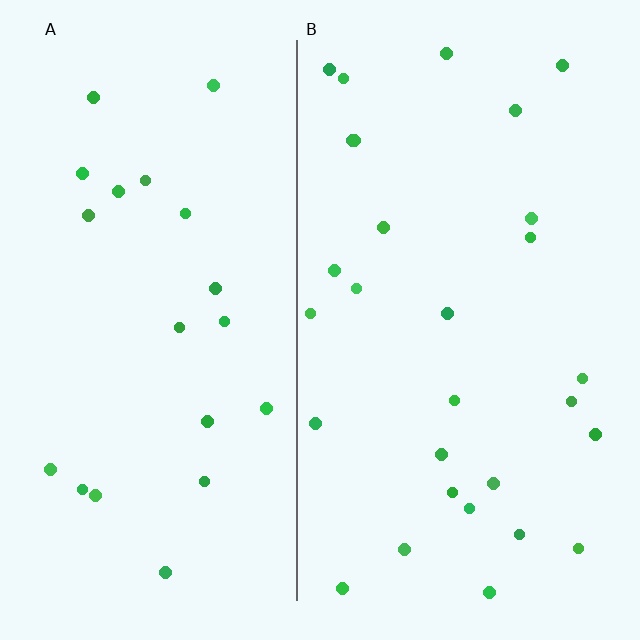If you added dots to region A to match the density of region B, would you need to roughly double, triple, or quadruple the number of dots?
Approximately double.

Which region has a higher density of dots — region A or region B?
B (the right).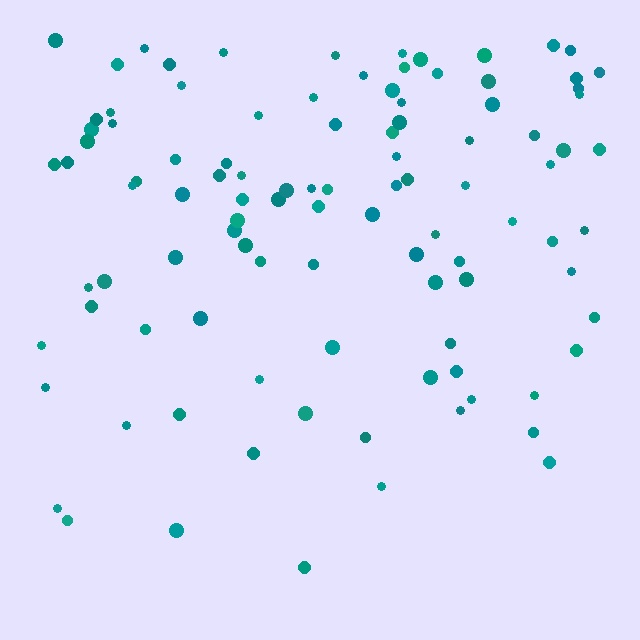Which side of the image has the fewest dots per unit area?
The bottom.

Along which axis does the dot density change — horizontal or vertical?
Vertical.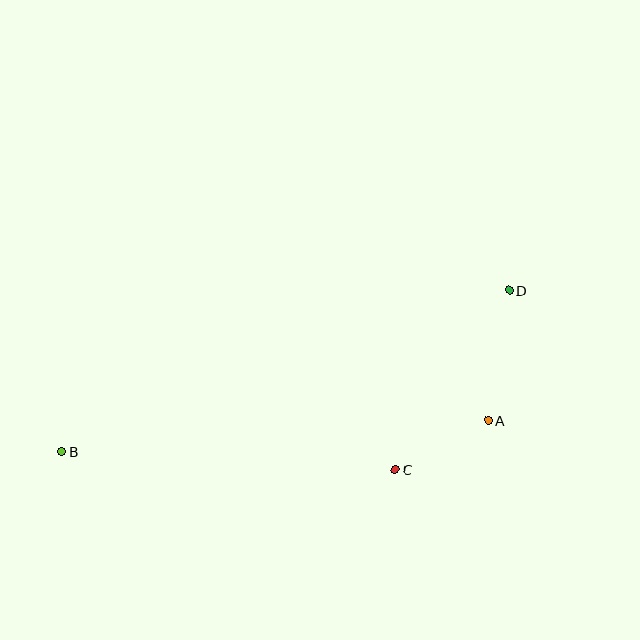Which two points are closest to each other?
Points A and C are closest to each other.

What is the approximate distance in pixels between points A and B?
The distance between A and B is approximately 428 pixels.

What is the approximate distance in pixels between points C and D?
The distance between C and D is approximately 212 pixels.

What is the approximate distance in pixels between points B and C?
The distance between B and C is approximately 334 pixels.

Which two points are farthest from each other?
Points B and D are farthest from each other.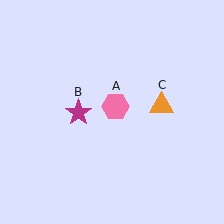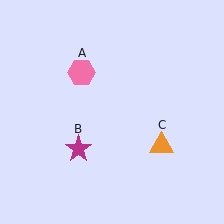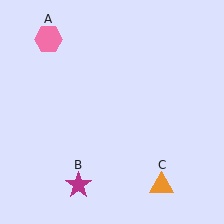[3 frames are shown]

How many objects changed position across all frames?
3 objects changed position: pink hexagon (object A), magenta star (object B), orange triangle (object C).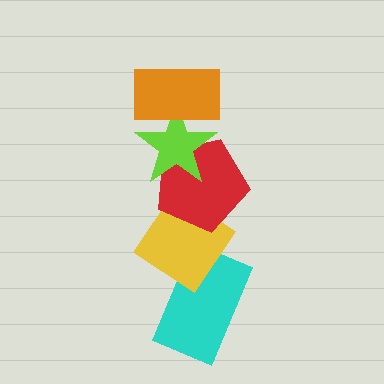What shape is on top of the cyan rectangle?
The yellow diamond is on top of the cyan rectangle.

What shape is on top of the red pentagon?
The lime star is on top of the red pentagon.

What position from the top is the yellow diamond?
The yellow diamond is 4th from the top.